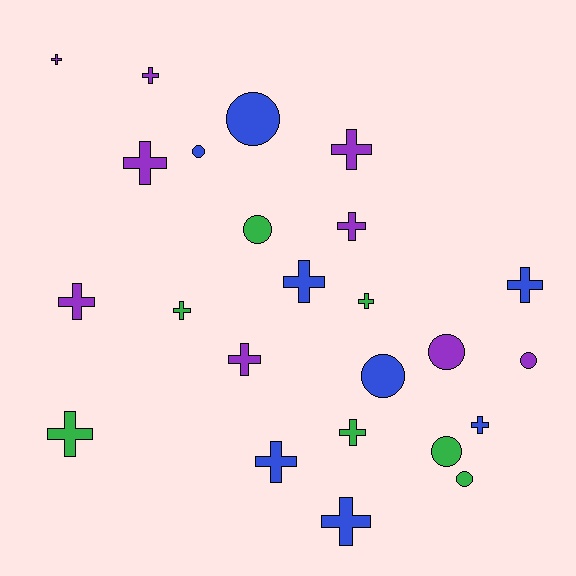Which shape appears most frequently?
Cross, with 16 objects.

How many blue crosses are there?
There are 5 blue crosses.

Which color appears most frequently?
Purple, with 9 objects.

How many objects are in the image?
There are 24 objects.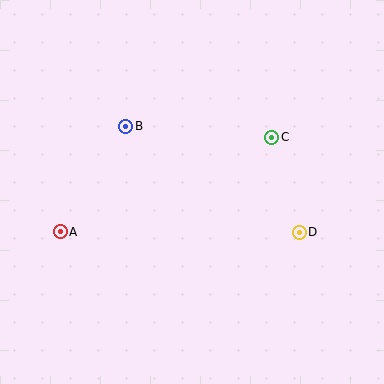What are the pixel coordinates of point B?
Point B is at (126, 126).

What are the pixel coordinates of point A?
Point A is at (60, 232).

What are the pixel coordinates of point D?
Point D is at (299, 232).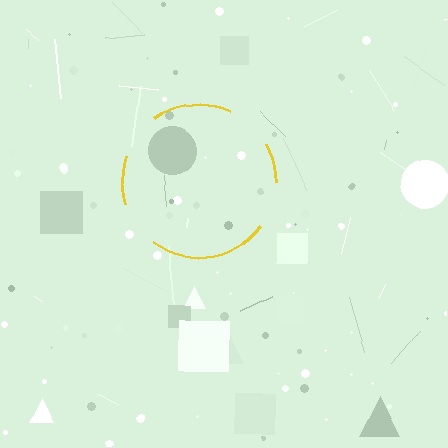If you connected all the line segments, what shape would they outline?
They would outline a circle.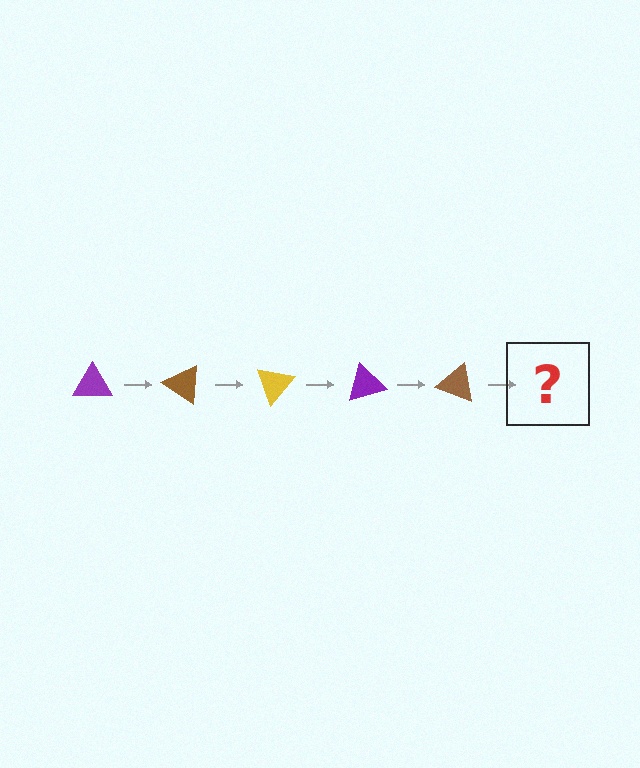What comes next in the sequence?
The next element should be a yellow triangle, rotated 175 degrees from the start.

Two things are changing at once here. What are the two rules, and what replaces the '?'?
The two rules are that it rotates 35 degrees each step and the color cycles through purple, brown, and yellow. The '?' should be a yellow triangle, rotated 175 degrees from the start.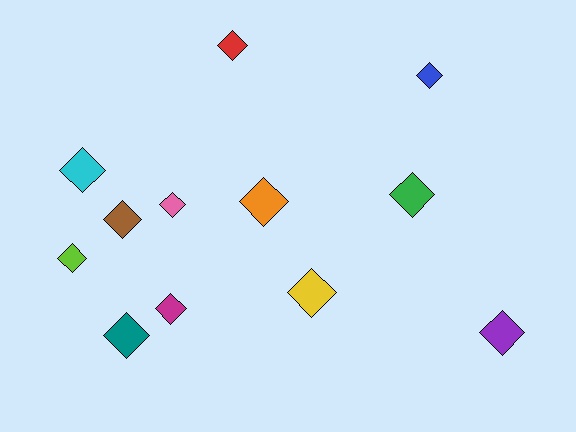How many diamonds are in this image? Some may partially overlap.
There are 12 diamonds.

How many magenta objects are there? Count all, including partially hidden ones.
There is 1 magenta object.